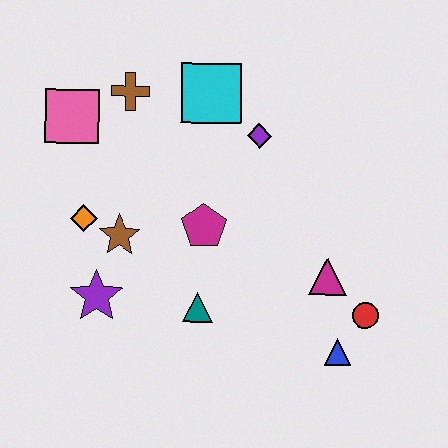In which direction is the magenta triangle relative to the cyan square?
The magenta triangle is below the cyan square.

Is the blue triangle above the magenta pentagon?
No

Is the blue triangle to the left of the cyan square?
No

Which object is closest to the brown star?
The orange diamond is closest to the brown star.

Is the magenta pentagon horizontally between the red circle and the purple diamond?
No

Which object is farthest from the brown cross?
The blue triangle is farthest from the brown cross.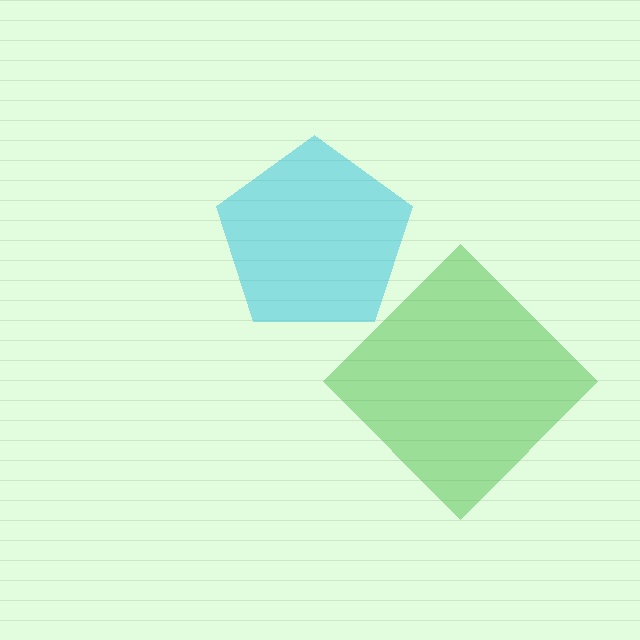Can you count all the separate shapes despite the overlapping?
Yes, there are 2 separate shapes.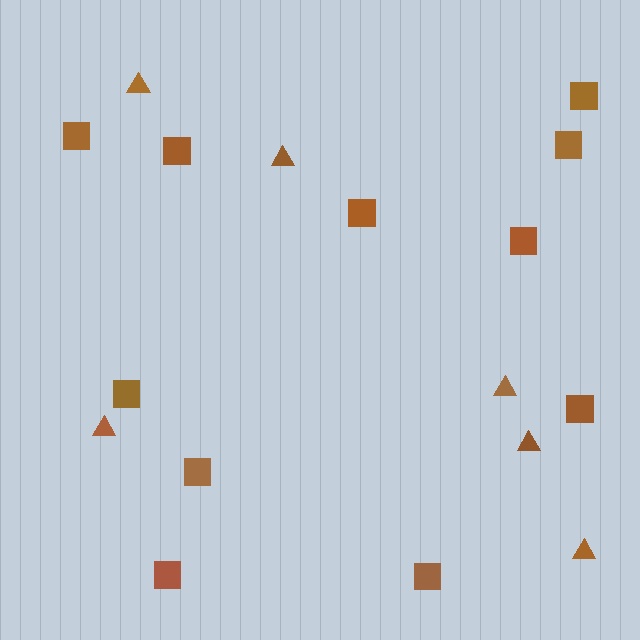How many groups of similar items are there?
There are 2 groups: one group of squares (11) and one group of triangles (6).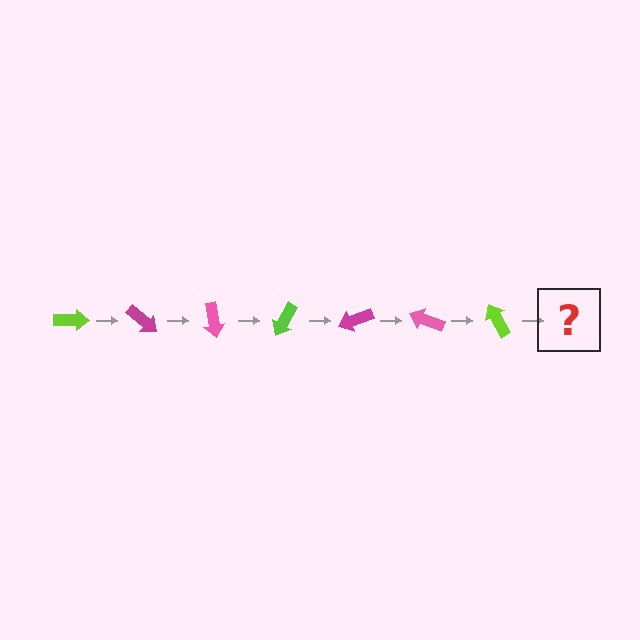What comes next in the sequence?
The next element should be a magenta arrow, rotated 280 degrees from the start.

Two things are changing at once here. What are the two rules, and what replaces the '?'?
The two rules are that it rotates 40 degrees each step and the color cycles through lime, magenta, and pink. The '?' should be a magenta arrow, rotated 280 degrees from the start.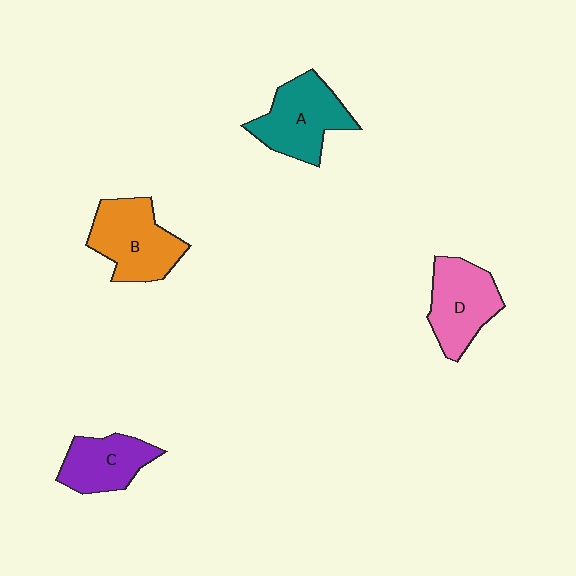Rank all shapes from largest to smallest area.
From largest to smallest: B (orange), A (teal), D (pink), C (purple).